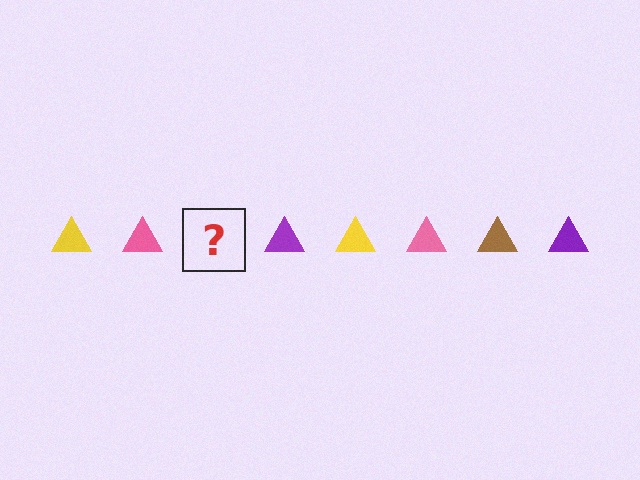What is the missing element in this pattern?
The missing element is a brown triangle.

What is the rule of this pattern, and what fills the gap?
The rule is that the pattern cycles through yellow, pink, brown, purple triangles. The gap should be filled with a brown triangle.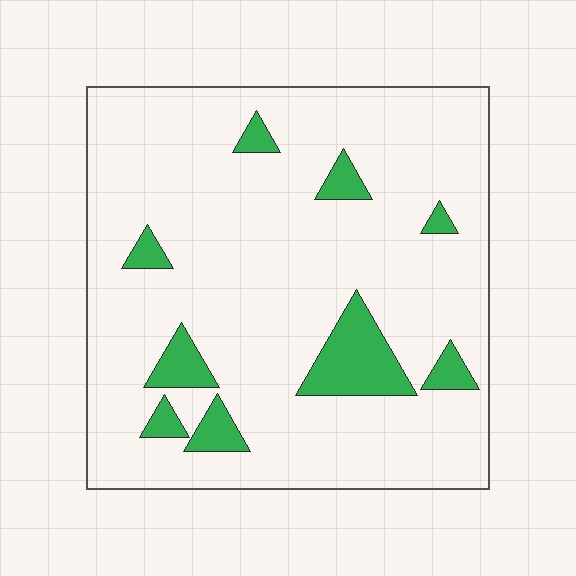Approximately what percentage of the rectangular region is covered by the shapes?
Approximately 10%.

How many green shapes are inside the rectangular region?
9.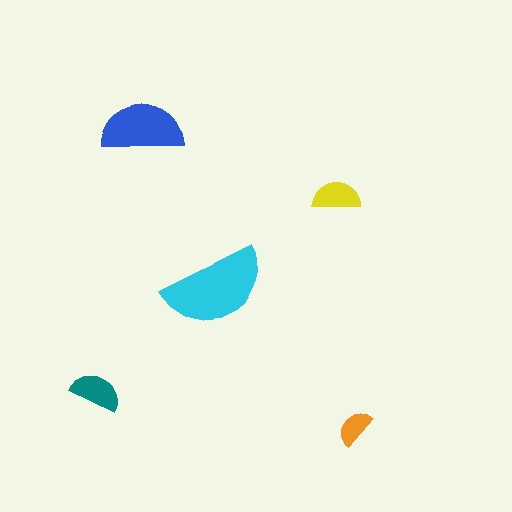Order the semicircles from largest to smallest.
the cyan one, the blue one, the teal one, the yellow one, the orange one.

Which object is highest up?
The blue semicircle is topmost.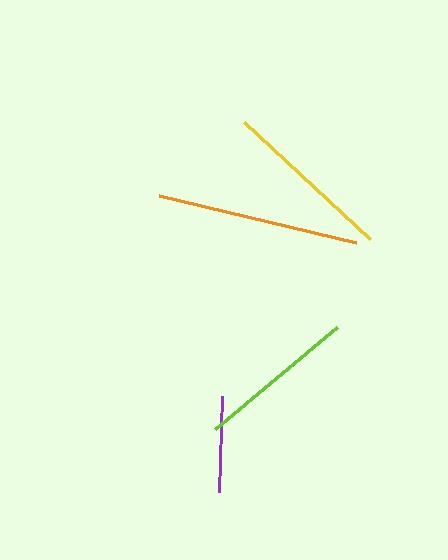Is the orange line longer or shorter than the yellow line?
The orange line is longer than the yellow line.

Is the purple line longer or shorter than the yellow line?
The yellow line is longer than the purple line.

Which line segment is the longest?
The orange line is the longest at approximately 203 pixels.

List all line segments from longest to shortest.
From longest to shortest: orange, yellow, lime, purple.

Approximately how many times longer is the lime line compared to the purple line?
The lime line is approximately 1.7 times the length of the purple line.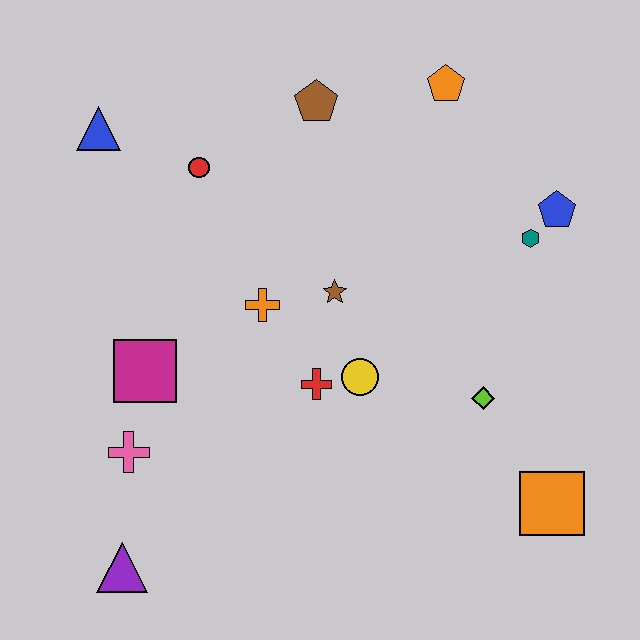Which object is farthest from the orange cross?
The orange square is farthest from the orange cross.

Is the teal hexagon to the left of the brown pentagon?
No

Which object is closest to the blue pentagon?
The teal hexagon is closest to the blue pentagon.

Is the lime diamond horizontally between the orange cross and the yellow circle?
No